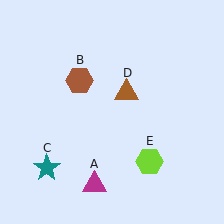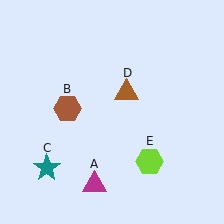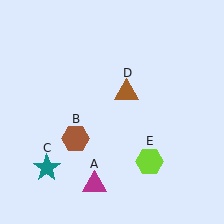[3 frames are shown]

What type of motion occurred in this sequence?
The brown hexagon (object B) rotated counterclockwise around the center of the scene.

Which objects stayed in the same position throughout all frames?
Magenta triangle (object A) and teal star (object C) and brown triangle (object D) and lime hexagon (object E) remained stationary.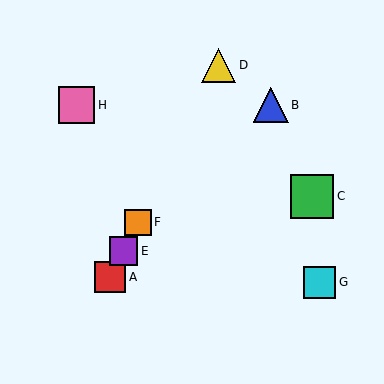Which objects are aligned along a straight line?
Objects A, D, E, F are aligned along a straight line.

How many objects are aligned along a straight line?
4 objects (A, D, E, F) are aligned along a straight line.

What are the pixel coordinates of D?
Object D is at (218, 65).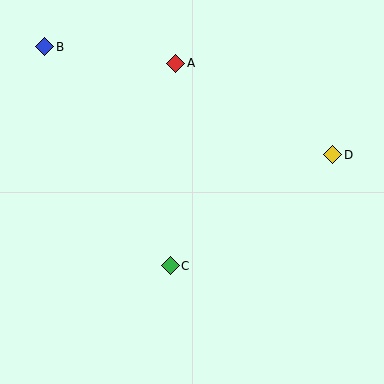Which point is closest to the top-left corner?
Point B is closest to the top-left corner.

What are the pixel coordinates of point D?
Point D is at (333, 155).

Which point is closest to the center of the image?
Point C at (170, 266) is closest to the center.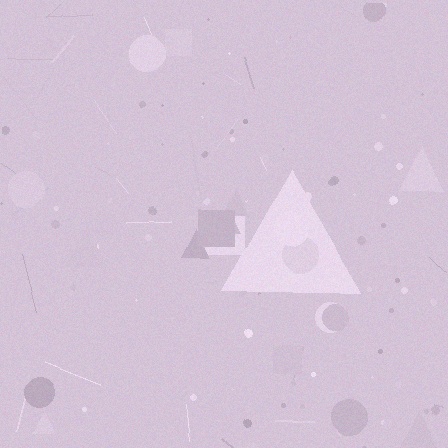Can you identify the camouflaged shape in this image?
The camouflaged shape is a triangle.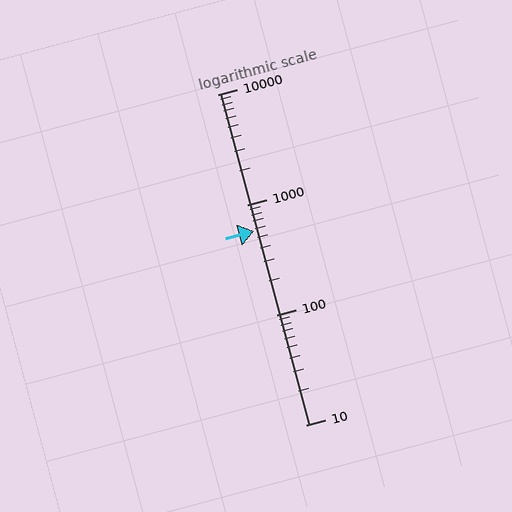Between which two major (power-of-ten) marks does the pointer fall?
The pointer is between 100 and 1000.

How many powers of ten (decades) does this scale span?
The scale spans 3 decades, from 10 to 10000.